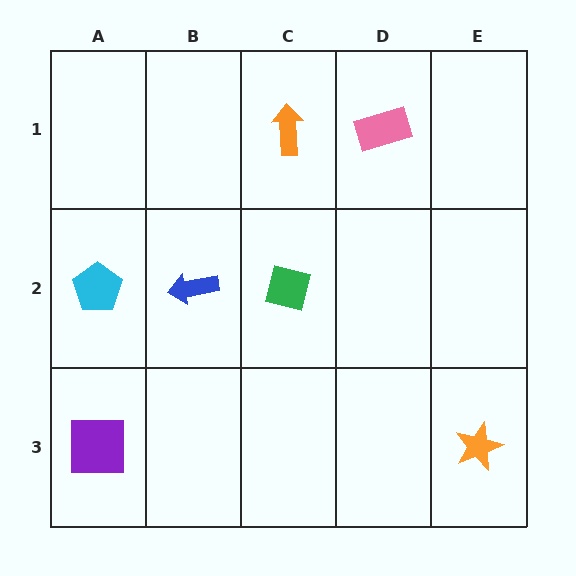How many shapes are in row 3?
2 shapes.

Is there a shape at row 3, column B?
No, that cell is empty.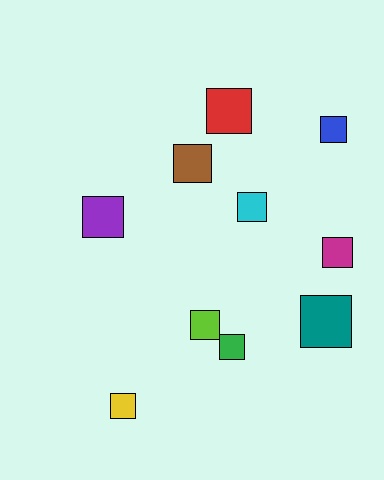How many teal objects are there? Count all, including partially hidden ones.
There is 1 teal object.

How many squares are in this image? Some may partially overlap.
There are 10 squares.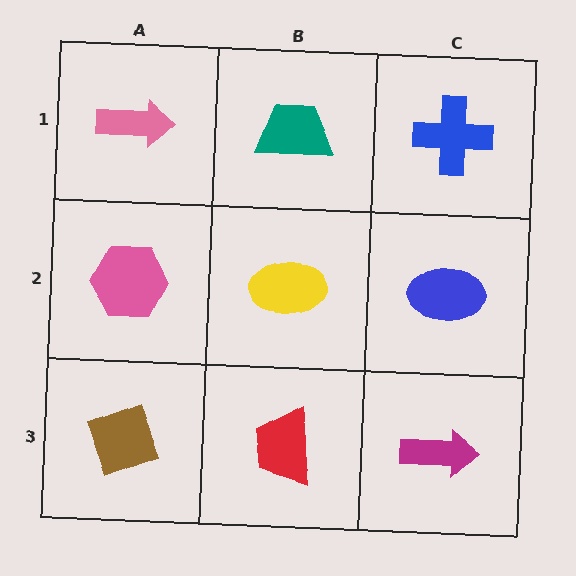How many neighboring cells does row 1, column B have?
3.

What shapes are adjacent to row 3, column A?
A pink hexagon (row 2, column A), a red trapezoid (row 3, column B).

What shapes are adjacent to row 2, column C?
A blue cross (row 1, column C), a magenta arrow (row 3, column C), a yellow ellipse (row 2, column B).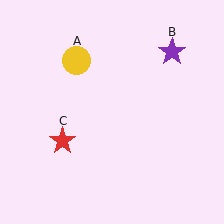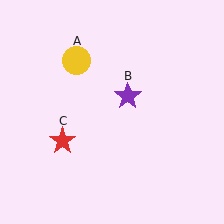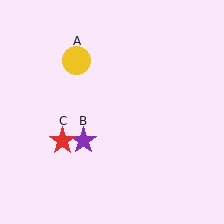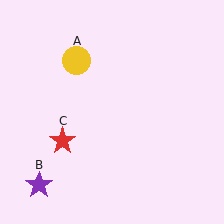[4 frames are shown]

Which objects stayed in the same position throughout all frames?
Yellow circle (object A) and red star (object C) remained stationary.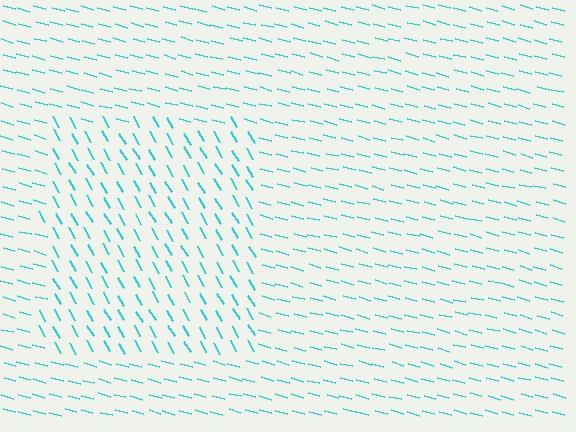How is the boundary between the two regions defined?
The boundary is defined purely by a change in line orientation (approximately 45 degrees difference). All lines are the same color and thickness.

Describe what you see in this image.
The image is filled with small cyan line segments. A rectangle region in the image has lines oriented differently from the surrounding lines, creating a visible texture boundary.